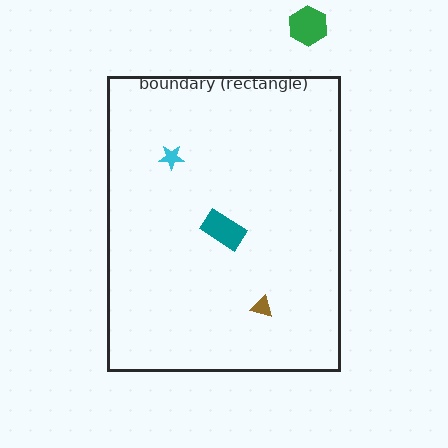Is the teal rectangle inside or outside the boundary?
Inside.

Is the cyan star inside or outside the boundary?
Inside.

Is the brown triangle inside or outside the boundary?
Inside.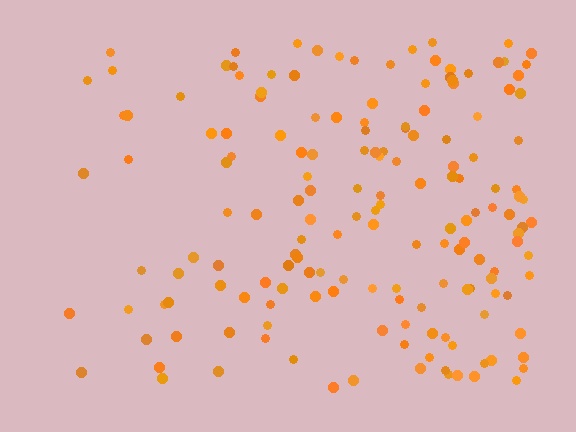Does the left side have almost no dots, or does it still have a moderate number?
Still a moderate number, just noticeably fewer than the right.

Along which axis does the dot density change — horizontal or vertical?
Horizontal.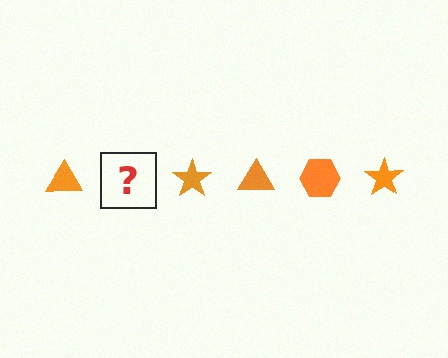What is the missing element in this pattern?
The missing element is an orange hexagon.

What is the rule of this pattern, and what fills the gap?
The rule is that the pattern cycles through triangle, hexagon, star shapes in orange. The gap should be filled with an orange hexagon.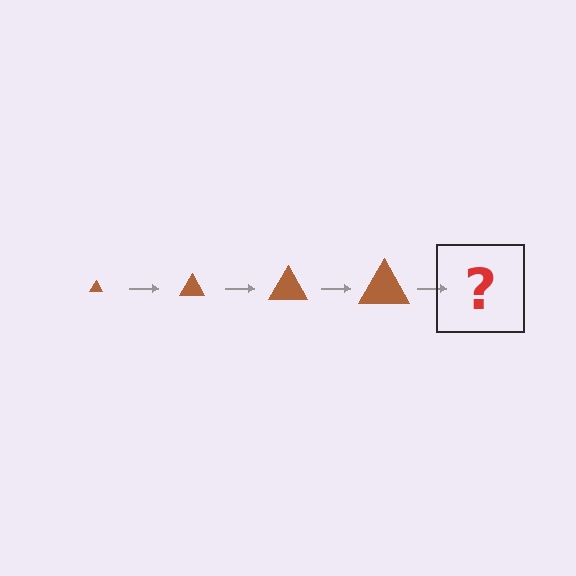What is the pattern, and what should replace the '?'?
The pattern is that the triangle gets progressively larger each step. The '?' should be a brown triangle, larger than the previous one.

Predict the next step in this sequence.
The next step is a brown triangle, larger than the previous one.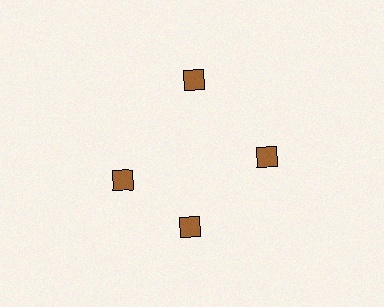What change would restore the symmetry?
The symmetry would be restored by rotating it back into even spacing with its neighbors so that all 4 diamonds sit at equal angles and equal distance from the center.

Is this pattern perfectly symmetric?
No. The 4 brown diamonds are arranged in a ring, but one element near the 9 o'clock position is rotated out of alignment along the ring, breaking the 4-fold rotational symmetry.